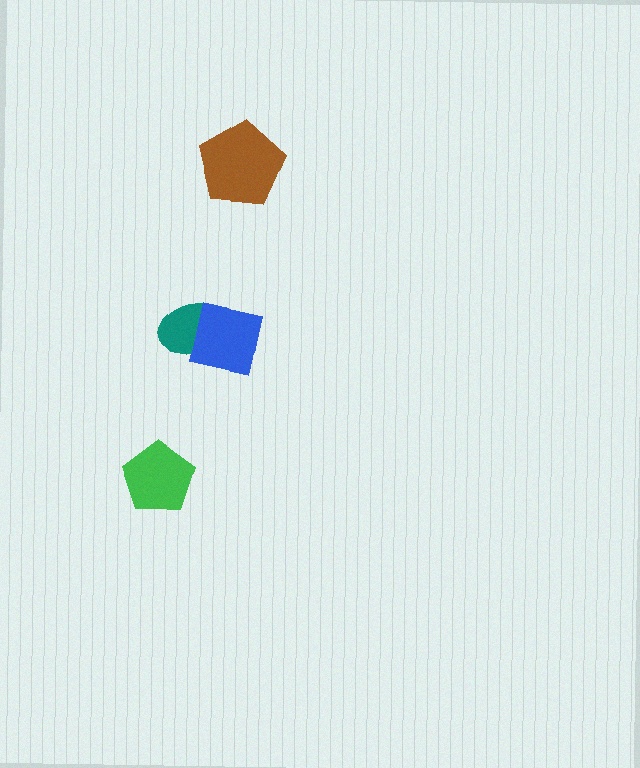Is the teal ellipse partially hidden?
Yes, it is partially covered by another shape.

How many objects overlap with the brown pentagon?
0 objects overlap with the brown pentagon.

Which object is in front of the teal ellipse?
The blue square is in front of the teal ellipse.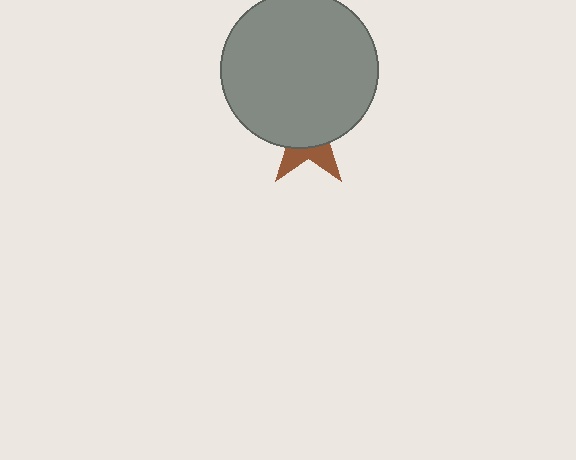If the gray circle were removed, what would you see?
You would see the complete brown star.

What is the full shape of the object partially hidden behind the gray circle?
The partially hidden object is a brown star.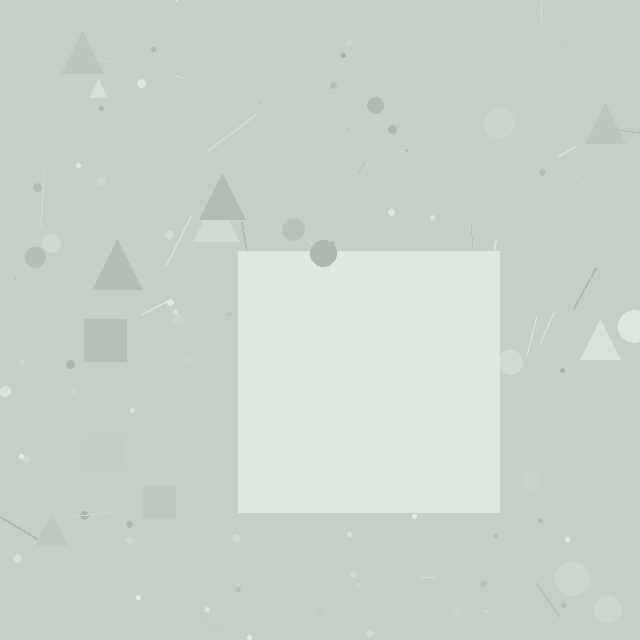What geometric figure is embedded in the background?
A square is embedded in the background.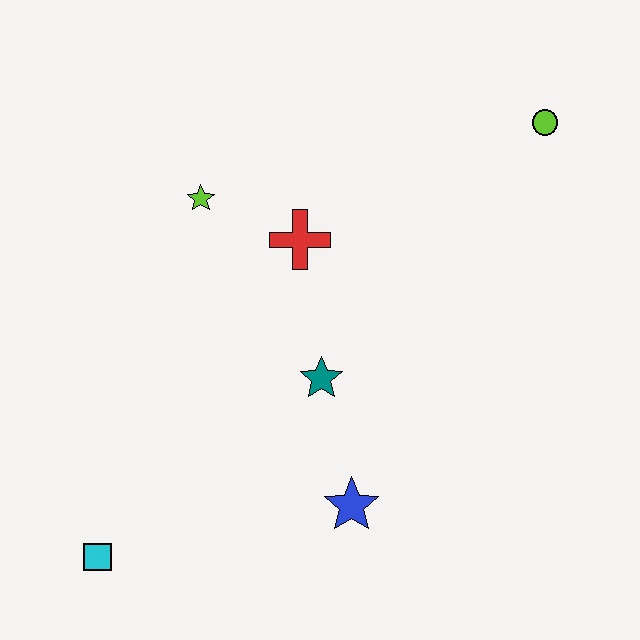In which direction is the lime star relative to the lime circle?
The lime star is to the left of the lime circle.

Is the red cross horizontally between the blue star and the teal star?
No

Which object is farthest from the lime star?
The cyan square is farthest from the lime star.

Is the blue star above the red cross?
No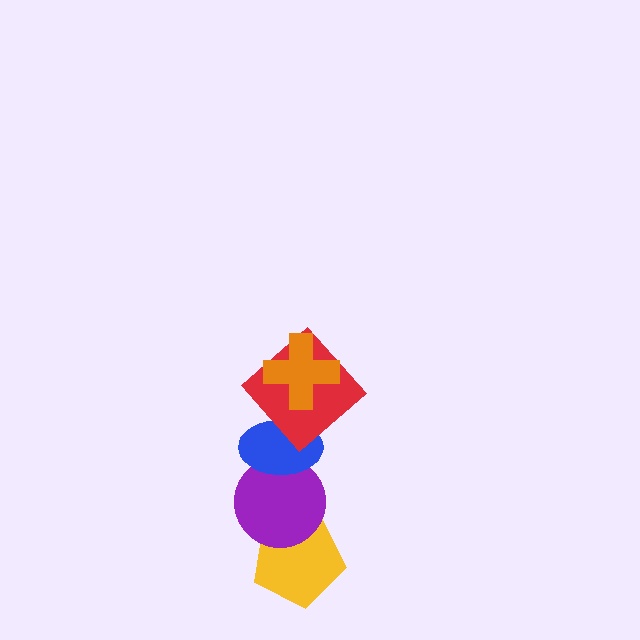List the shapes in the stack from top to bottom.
From top to bottom: the orange cross, the red diamond, the blue ellipse, the purple circle, the yellow pentagon.